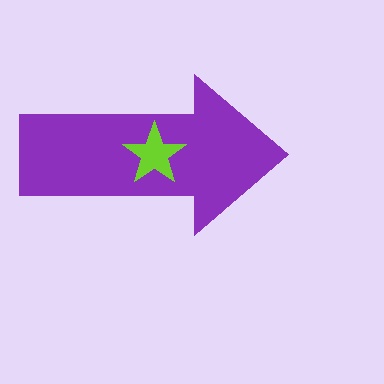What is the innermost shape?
The lime star.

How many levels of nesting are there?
2.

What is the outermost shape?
The purple arrow.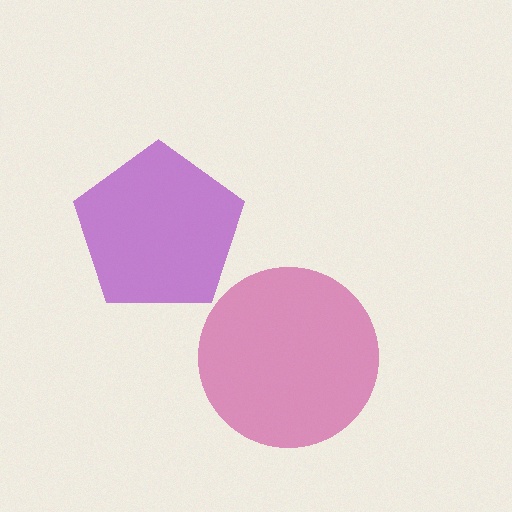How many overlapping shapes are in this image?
There are 2 overlapping shapes in the image.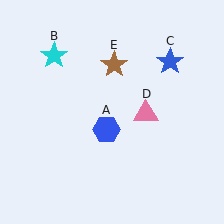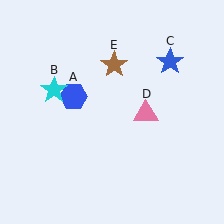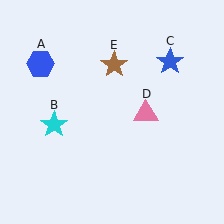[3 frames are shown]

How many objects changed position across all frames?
2 objects changed position: blue hexagon (object A), cyan star (object B).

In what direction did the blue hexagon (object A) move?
The blue hexagon (object A) moved up and to the left.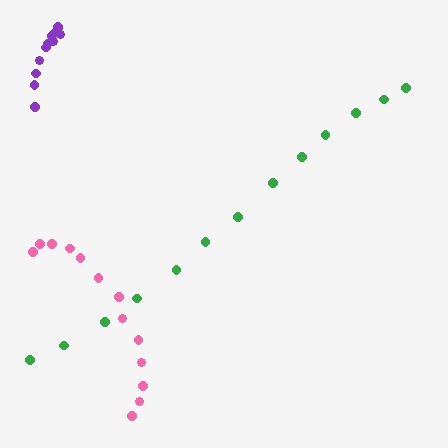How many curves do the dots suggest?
There are 3 distinct paths.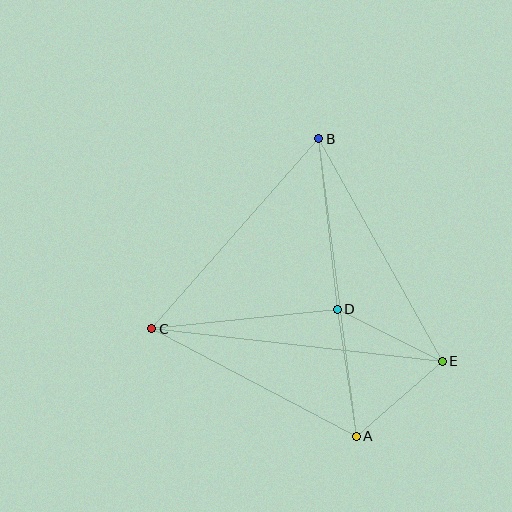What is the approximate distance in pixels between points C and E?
The distance between C and E is approximately 292 pixels.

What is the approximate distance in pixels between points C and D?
The distance between C and D is approximately 187 pixels.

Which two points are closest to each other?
Points A and E are closest to each other.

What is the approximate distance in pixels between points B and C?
The distance between B and C is approximately 253 pixels.